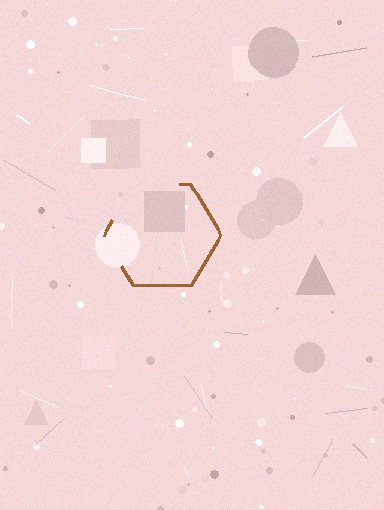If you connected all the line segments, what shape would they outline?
They would outline a hexagon.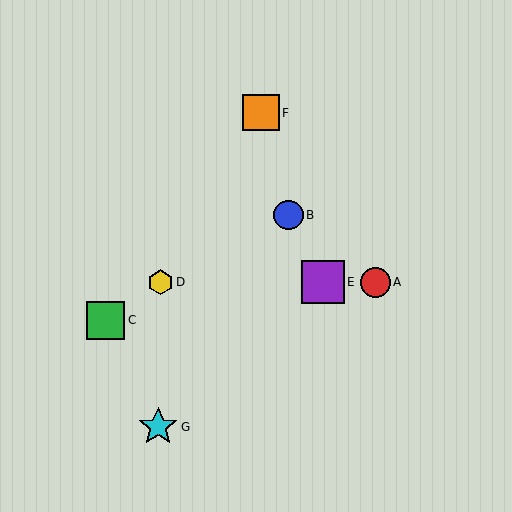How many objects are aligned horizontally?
3 objects (A, D, E) are aligned horizontally.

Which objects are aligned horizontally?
Objects A, D, E are aligned horizontally.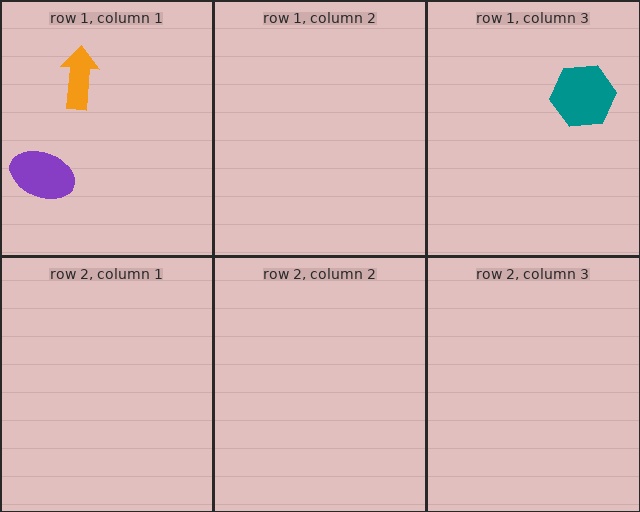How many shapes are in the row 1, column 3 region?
1.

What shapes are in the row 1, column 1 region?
The purple ellipse, the orange arrow.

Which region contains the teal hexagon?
The row 1, column 3 region.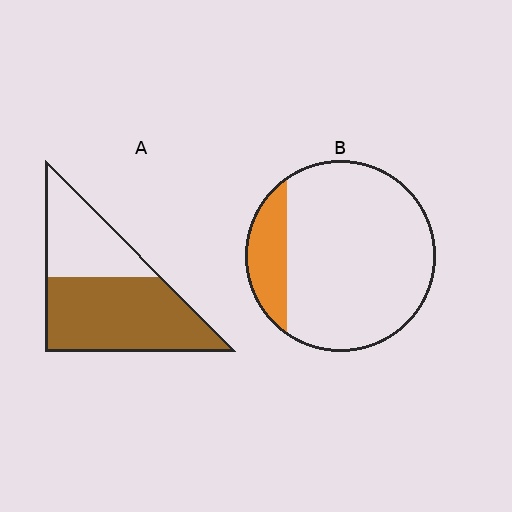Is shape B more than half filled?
No.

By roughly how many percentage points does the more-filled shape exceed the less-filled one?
By roughly 45 percentage points (A over B).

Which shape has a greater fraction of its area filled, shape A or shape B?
Shape A.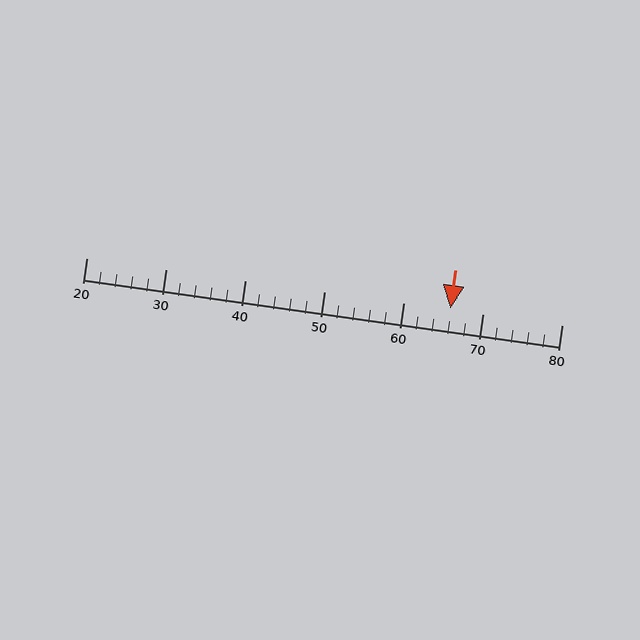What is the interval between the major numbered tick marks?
The major tick marks are spaced 10 units apart.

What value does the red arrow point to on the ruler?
The red arrow points to approximately 66.